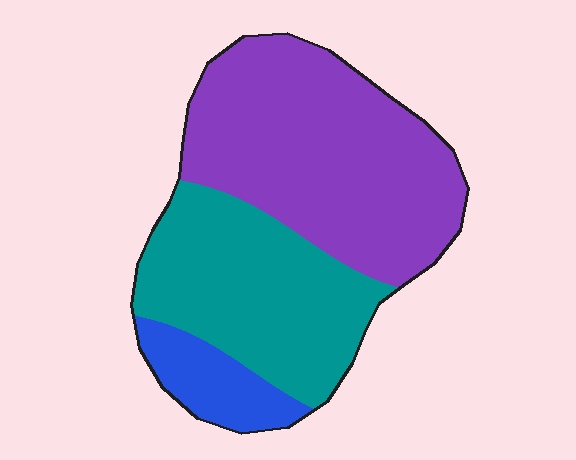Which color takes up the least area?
Blue, at roughly 10%.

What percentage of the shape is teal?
Teal covers roughly 35% of the shape.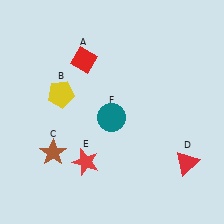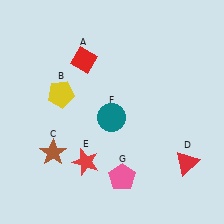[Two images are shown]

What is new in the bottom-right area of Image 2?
A pink pentagon (G) was added in the bottom-right area of Image 2.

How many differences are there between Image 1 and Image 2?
There is 1 difference between the two images.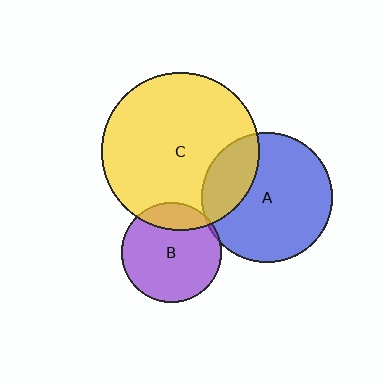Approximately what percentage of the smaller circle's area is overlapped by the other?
Approximately 20%.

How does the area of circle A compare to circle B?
Approximately 1.7 times.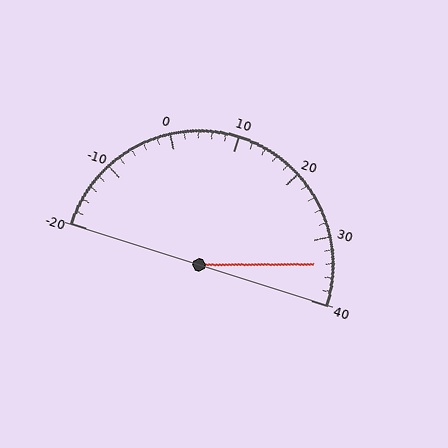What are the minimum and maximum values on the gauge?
The gauge ranges from -20 to 40.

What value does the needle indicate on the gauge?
The needle indicates approximately 34.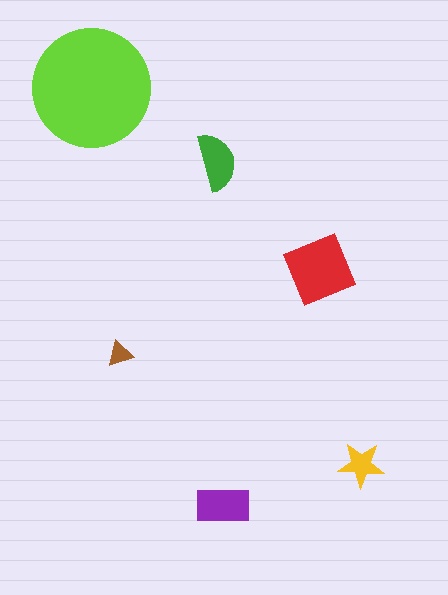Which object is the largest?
The lime circle.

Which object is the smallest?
The brown triangle.